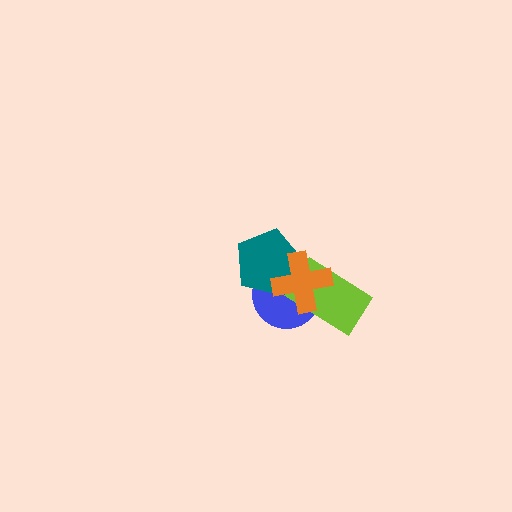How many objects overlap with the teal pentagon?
2 objects overlap with the teal pentagon.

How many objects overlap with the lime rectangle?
2 objects overlap with the lime rectangle.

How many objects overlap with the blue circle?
3 objects overlap with the blue circle.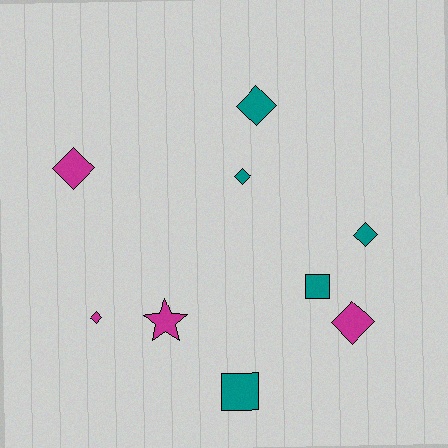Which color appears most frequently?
Teal, with 5 objects.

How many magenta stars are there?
There is 1 magenta star.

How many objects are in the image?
There are 9 objects.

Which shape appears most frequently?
Diamond, with 6 objects.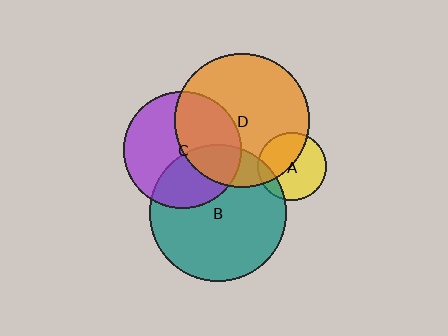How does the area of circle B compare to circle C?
Approximately 1.4 times.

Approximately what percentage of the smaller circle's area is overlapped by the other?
Approximately 45%.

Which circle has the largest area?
Circle B (teal).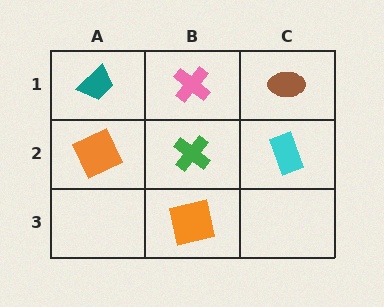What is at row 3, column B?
An orange square.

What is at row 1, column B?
A pink cross.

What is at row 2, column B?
A green cross.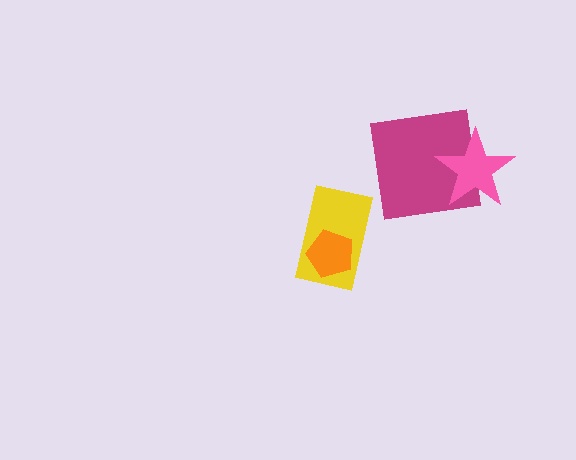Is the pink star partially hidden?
No, no other shape covers it.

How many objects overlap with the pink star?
1 object overlaps with the pink star.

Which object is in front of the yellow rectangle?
The orange pentagon is in front of the yellow rectangle.